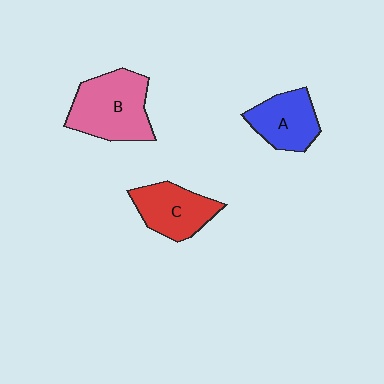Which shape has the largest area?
Shape B (pink).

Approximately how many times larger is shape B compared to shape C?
Approximately 1.4 times.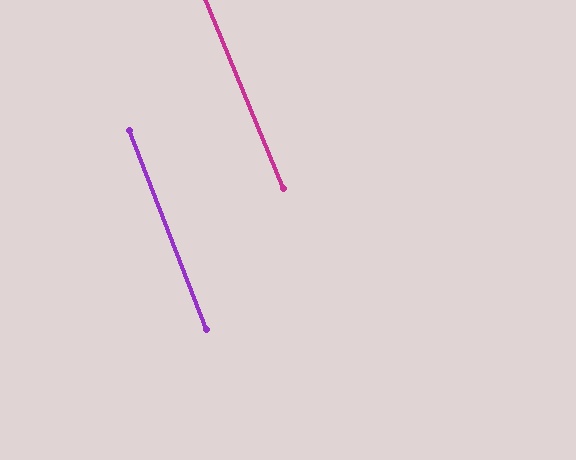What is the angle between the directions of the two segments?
Approximately 1 degree.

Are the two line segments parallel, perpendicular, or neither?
Parallel — their directions differ by only 1.1°.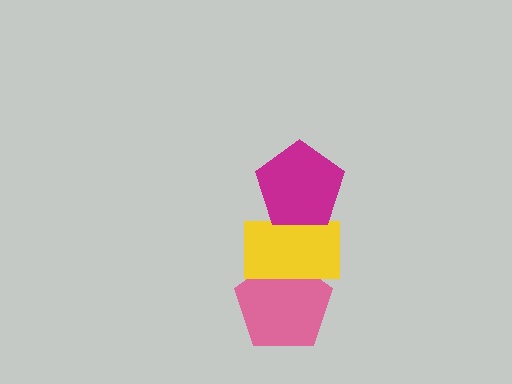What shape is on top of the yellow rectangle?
The magenta pentagon is on top of the yellow rectangle.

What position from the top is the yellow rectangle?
The yellow rectangle is 2nd from the top.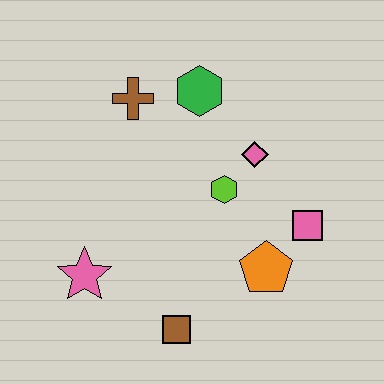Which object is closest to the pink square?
The orange pentagon is closest to the pink square.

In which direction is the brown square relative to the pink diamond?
The brown square is below the pink diamond.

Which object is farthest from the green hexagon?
The brown square is farthest from the green hexagon.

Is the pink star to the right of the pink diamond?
No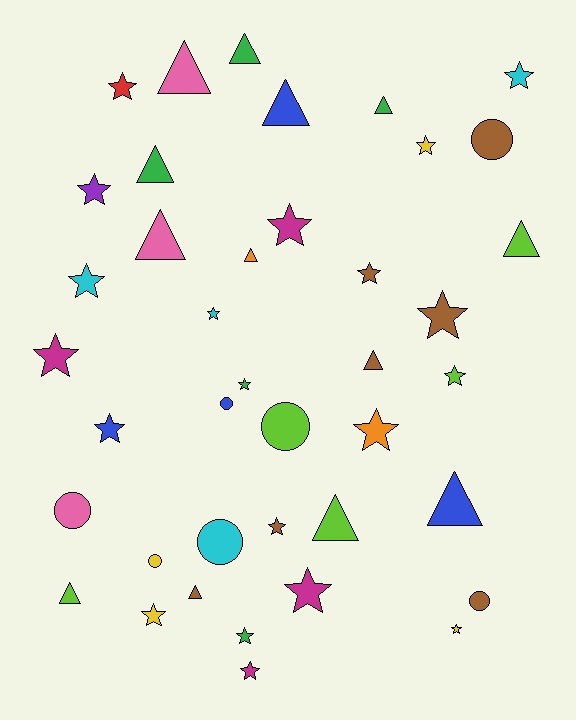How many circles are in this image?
There are 7 circles.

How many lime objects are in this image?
There are 5 lime objects.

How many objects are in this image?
There are 40 objects.